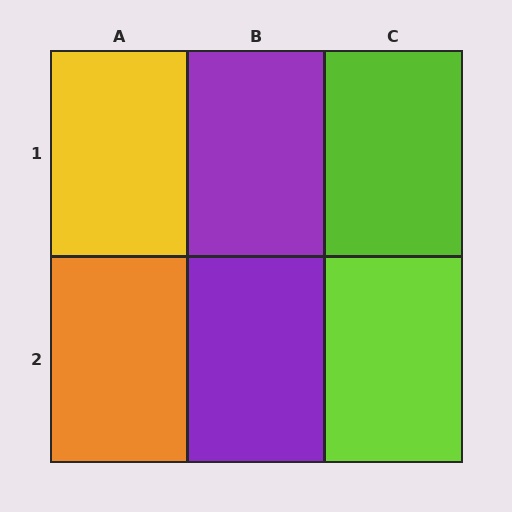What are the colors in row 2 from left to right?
Orange, purple, lime.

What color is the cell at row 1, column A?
Yellow.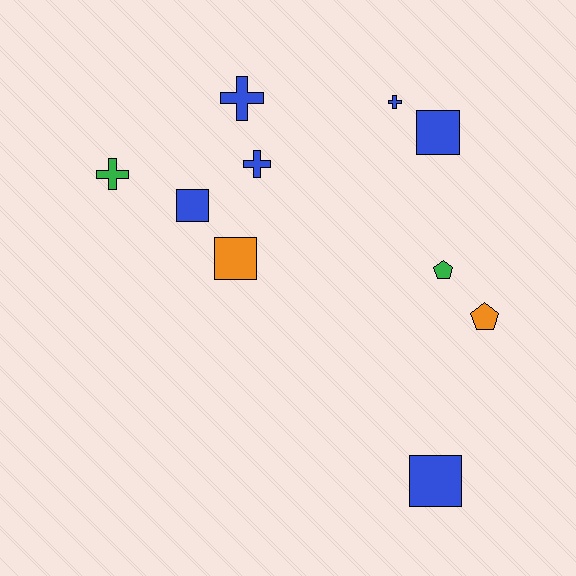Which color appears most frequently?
Blue, with 6 objects.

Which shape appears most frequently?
Cross, with 4 objects.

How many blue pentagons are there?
There are no blue pentagons.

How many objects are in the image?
There are 10 objects.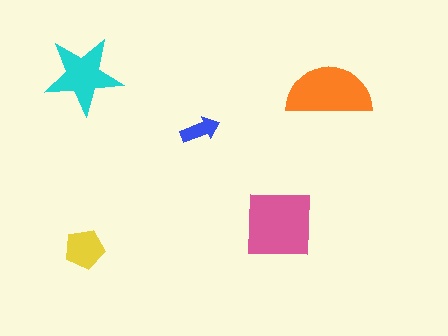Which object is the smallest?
The blue arrow.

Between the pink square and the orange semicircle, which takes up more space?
The pink square.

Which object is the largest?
The pink square.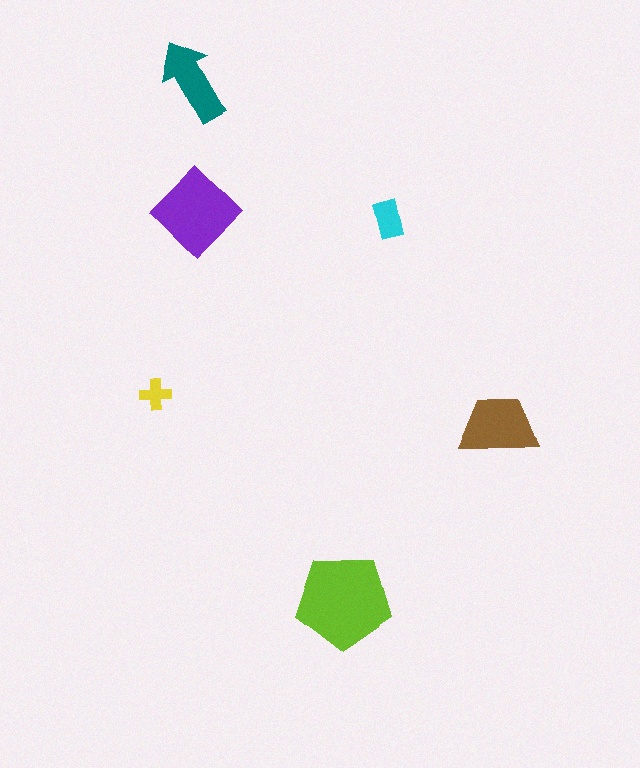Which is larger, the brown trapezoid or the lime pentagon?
The lime pentagon.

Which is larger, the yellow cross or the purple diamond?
The purple diamond.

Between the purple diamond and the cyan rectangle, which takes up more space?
The purple diamond.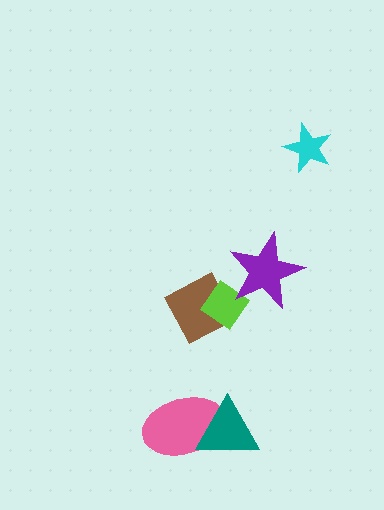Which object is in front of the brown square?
The lime diamond is in front of the brown square.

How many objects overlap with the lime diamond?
2 objects overlap with the lime diamond.